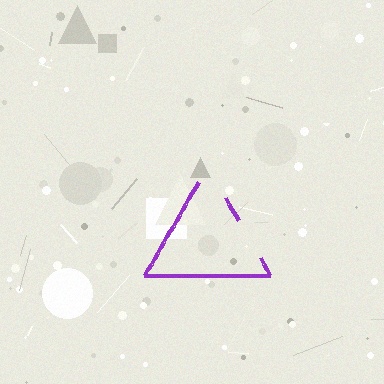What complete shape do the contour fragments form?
The contour fragments form a triangle.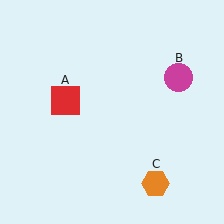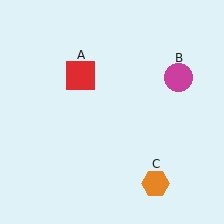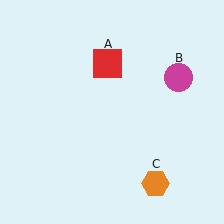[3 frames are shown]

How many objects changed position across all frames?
1 object changed position: red square (object A).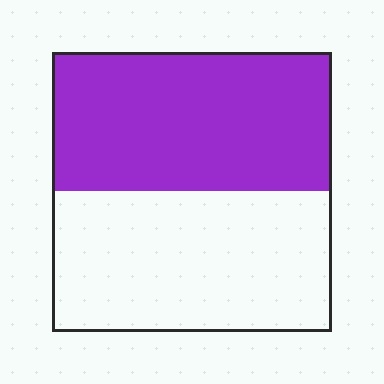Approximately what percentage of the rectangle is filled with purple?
Approximately 50%.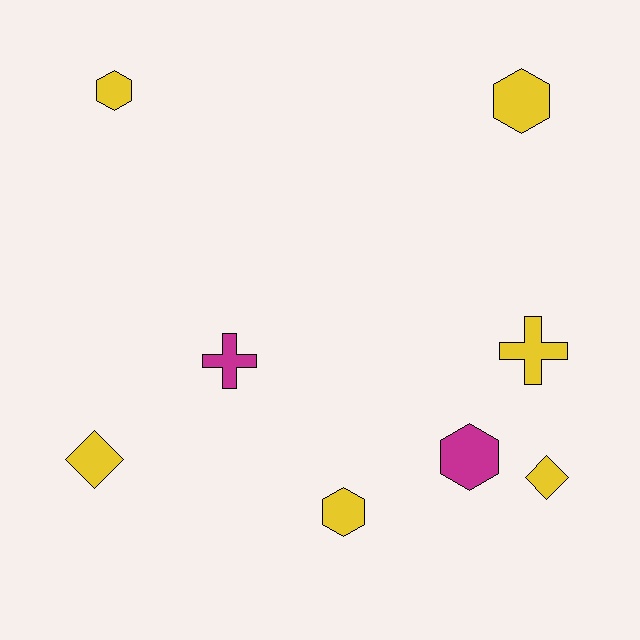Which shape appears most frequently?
Hexagon, with 4 objects.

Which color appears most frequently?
Yellow, with 6 objects.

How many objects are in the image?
There are 8 objects.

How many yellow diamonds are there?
There are 2 yellow diamonds.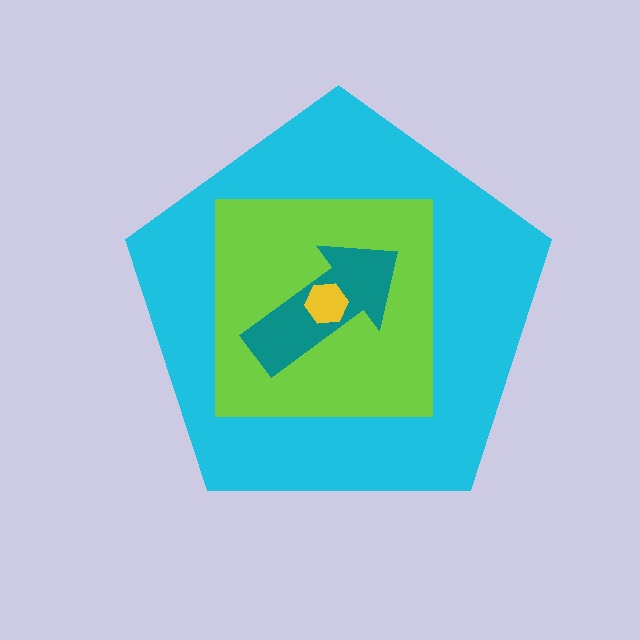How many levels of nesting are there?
4.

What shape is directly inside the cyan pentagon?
The lime square.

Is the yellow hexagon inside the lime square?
Yes.